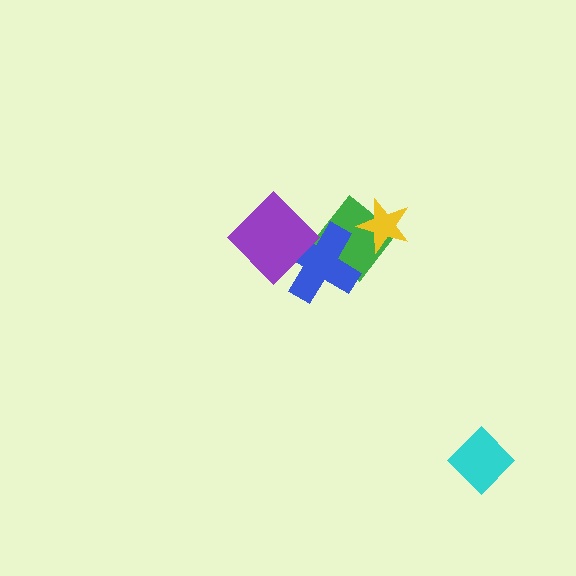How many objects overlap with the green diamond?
2 objects overlap with the green diamond.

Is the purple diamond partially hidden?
No, no other shape covers it.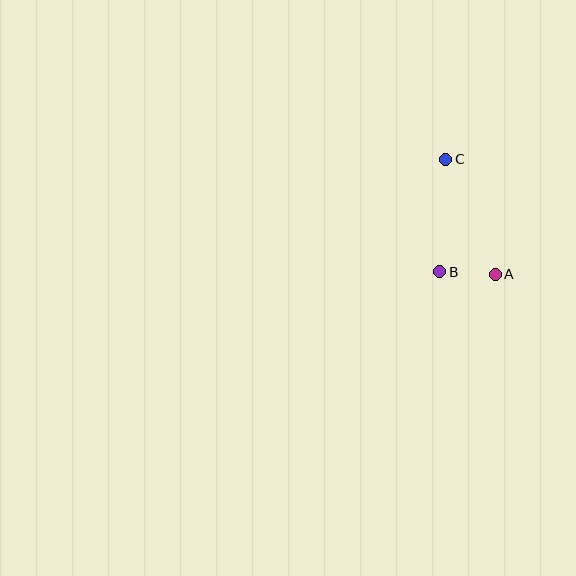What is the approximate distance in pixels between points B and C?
The distance between B and C is approximately 113 pixels.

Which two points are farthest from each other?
Points A and C are farthest from each other.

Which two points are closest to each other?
Points A and B are closest to each other.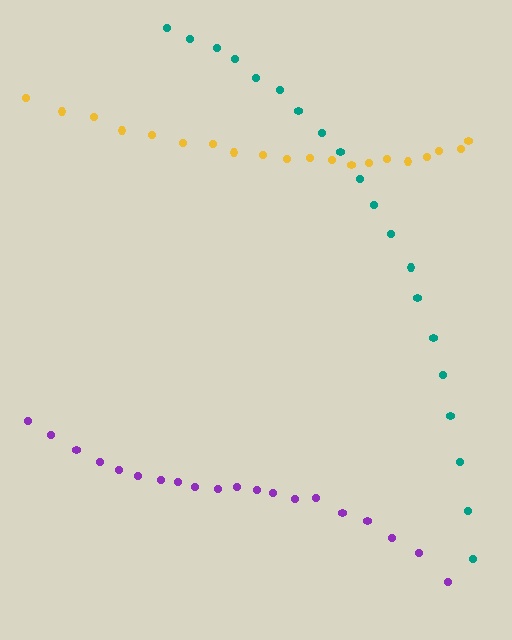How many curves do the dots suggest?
There are 3 distinct paths.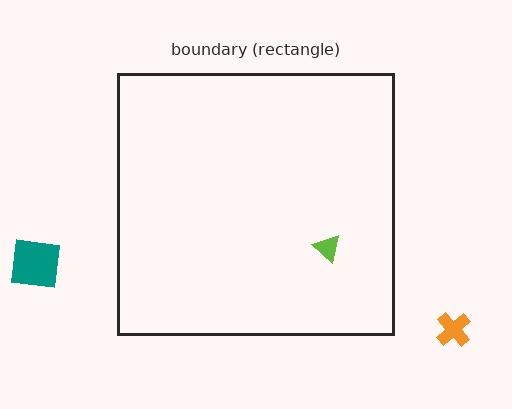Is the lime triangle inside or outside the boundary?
Inside.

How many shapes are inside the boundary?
1 inside, 2 outside.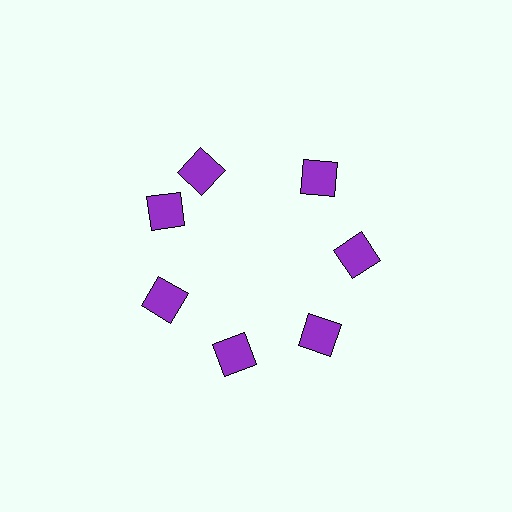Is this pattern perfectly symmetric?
No. The 7 purple squares are arranged in a ring, but one element near the 12 o'clock position is rotated out of alignment along the ring, breaking the 7-fold rotational symmetry.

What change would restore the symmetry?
The symmetry would be restored by rotating it back into even spacing with its neighbors so that all 7 squares sit at equal angles and equal distance from the center.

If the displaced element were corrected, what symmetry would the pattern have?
It would have 7-fold rotational symmetry — the pattern would map onto itself every 51 degrees.